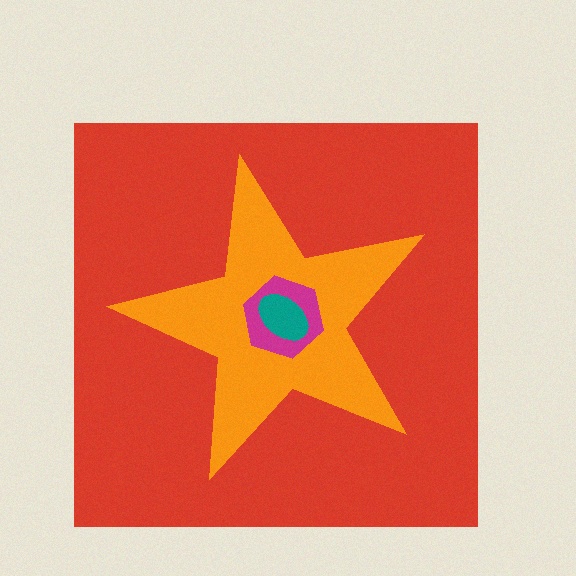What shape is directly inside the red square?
The orange star.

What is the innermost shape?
The teal ellipse.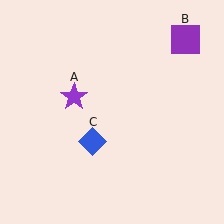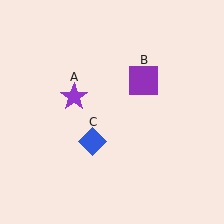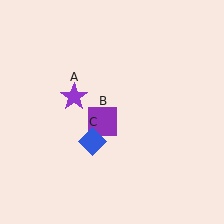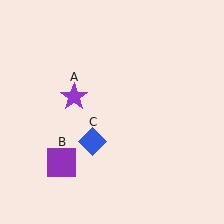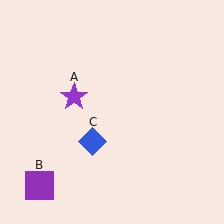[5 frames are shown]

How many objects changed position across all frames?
1 object changed position: purple square (object B).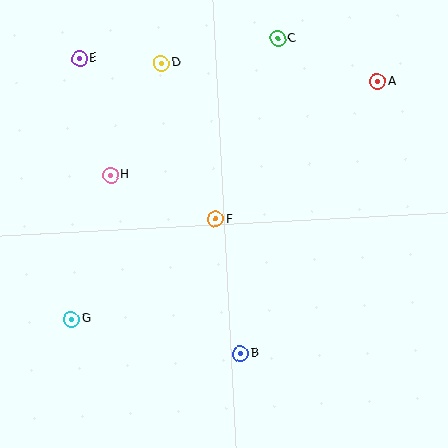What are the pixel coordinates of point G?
Point G is at (72, 319).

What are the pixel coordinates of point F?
Point F is at (216, 219).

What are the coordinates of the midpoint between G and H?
The midpoint between G and H is at (91, 247).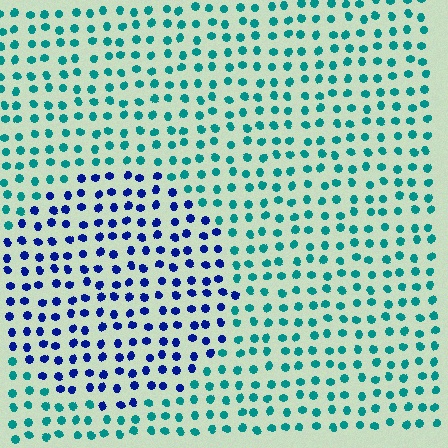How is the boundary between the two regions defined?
The boundary is defined purely by a slight shift in hue (about 55 degrees). Spacing, size, and orientation are identical on both sides.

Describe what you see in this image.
The image is filled with small teal elements in a uniform arrangement. A circle-shaped region is visible where the elements are tinted to a slightly different hue, forming a subtle color boundary.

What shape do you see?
I see a circle.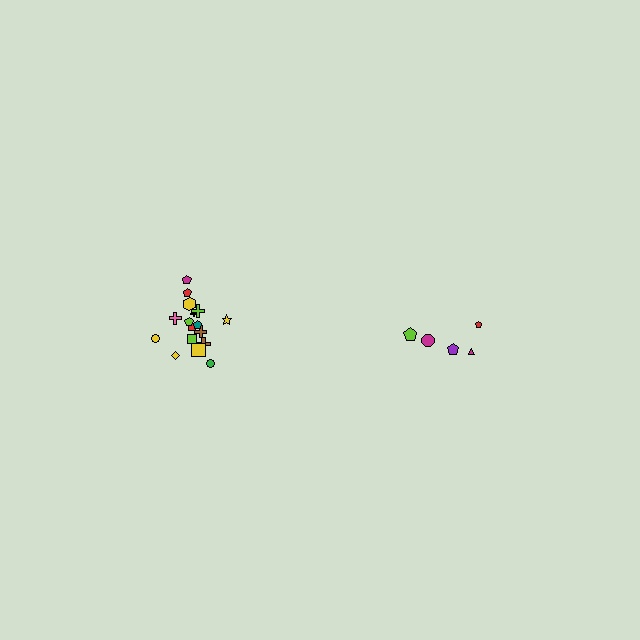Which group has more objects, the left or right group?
The left group.